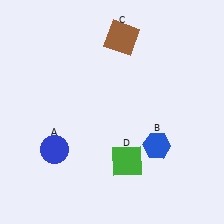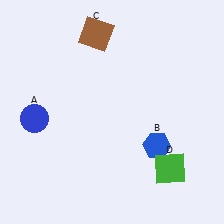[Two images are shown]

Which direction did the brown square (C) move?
The brown square (C) moved left.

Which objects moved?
The objects that moved are: the blue circle (A), the brown square (C), the green square (D).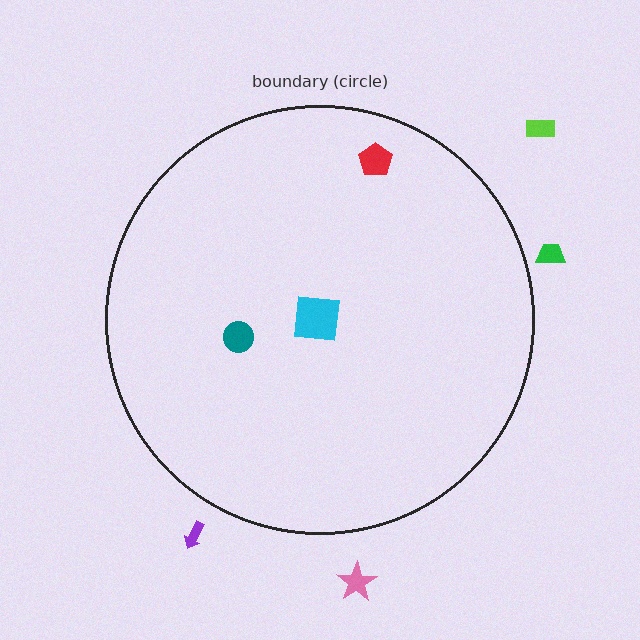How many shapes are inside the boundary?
3 inside, 4 outside.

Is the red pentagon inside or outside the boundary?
Inside.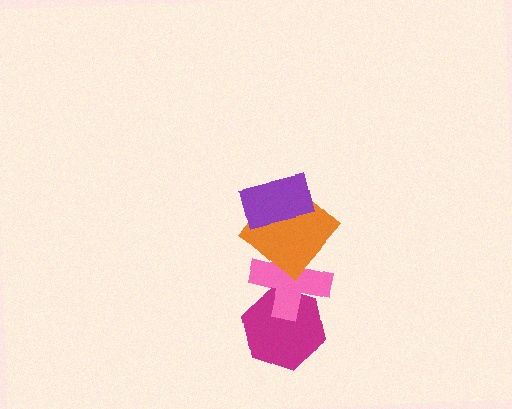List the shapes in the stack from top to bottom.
From top to bottom: the purple rectangle, the orange diamond, the pink cross, the magenta hexagon.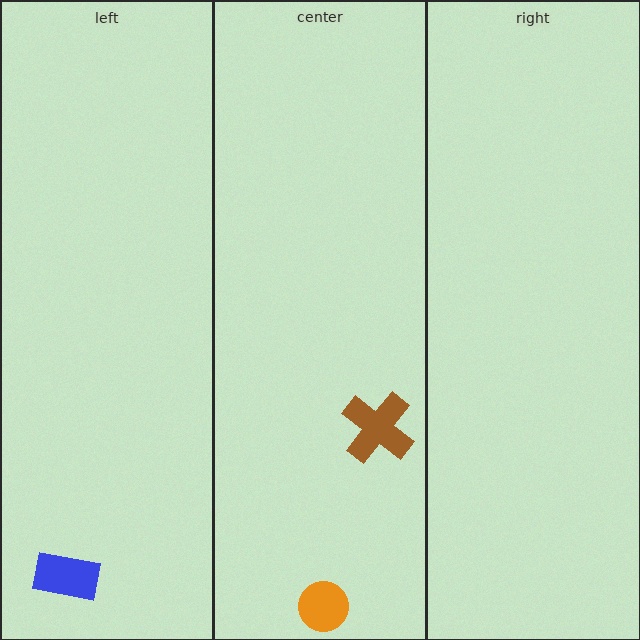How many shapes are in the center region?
2.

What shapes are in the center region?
The orange circle, the brown cross.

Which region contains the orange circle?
The center region.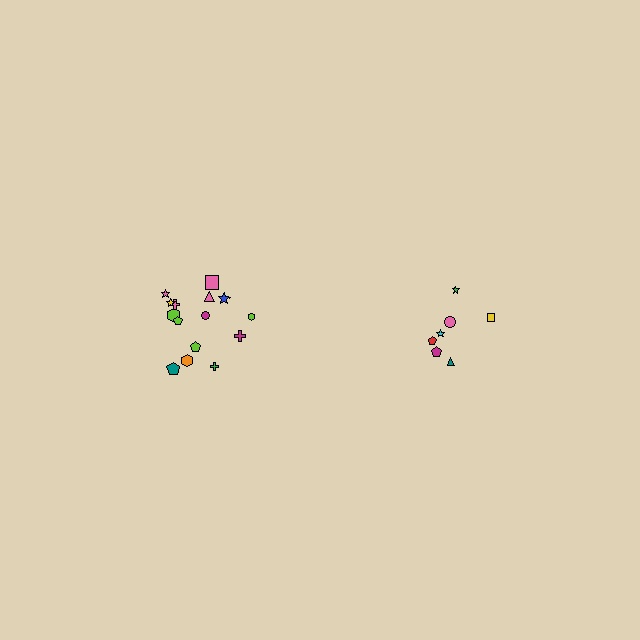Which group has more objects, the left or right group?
The left group.